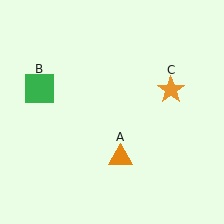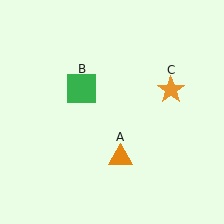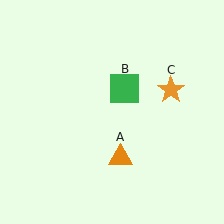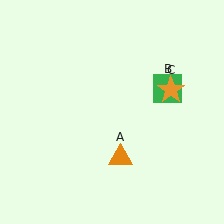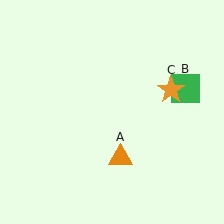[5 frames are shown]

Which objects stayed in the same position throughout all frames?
Orange triangle (object A) and orange star (object C) remained stationary.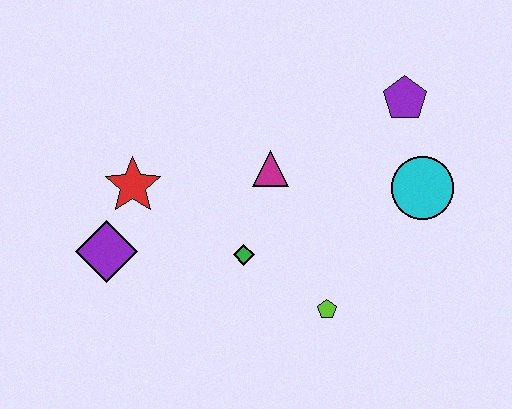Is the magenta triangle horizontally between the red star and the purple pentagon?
Yes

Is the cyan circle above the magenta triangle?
No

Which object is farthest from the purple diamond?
The purple pentagon is farthest from the purple diamond.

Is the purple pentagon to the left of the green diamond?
No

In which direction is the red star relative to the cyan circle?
The red star is to the left of the cyan circle.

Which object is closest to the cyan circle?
The purple pentagon is closest to the cyan circle.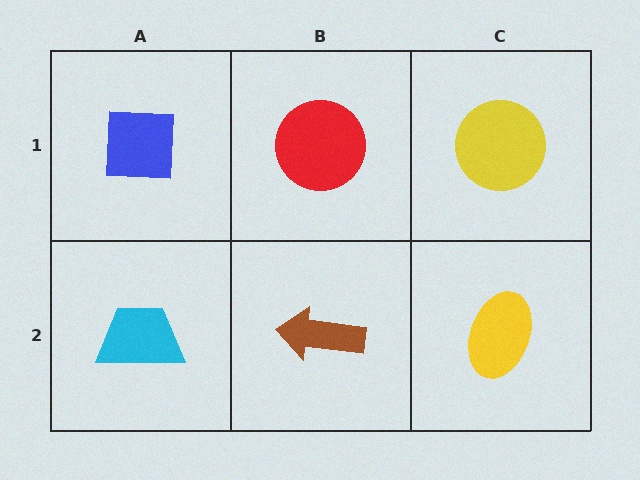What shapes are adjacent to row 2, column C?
A yellow circle (row 1, column C), a brown arrow (row 2, column B).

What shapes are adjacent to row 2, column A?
A blue square (row 1, column A), a brown arrow (row 2, column B).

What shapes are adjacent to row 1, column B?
A brown arrow (row 2, column B), a blue square (row 1, column A), a yellow circle (row 1, column C).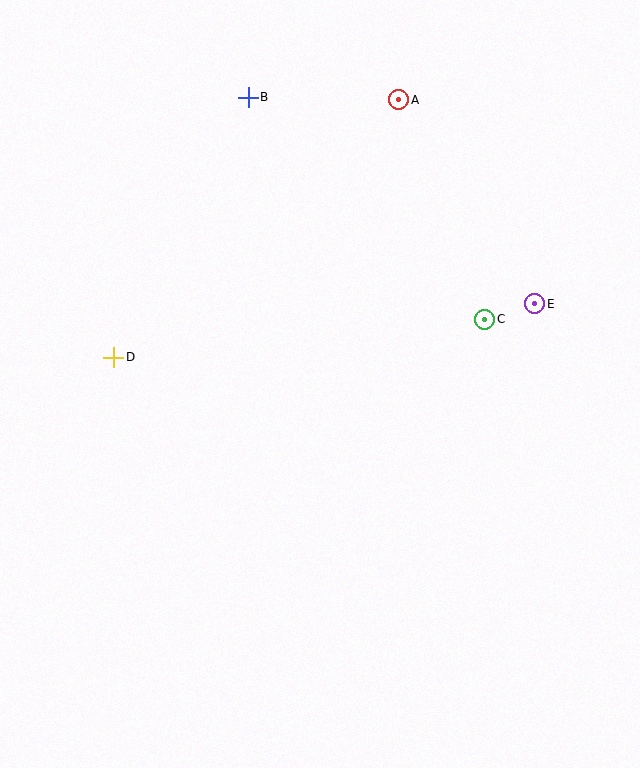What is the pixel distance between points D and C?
The distance between D and C is 373 pixels.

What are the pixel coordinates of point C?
Point C is at (485, 319).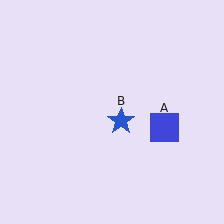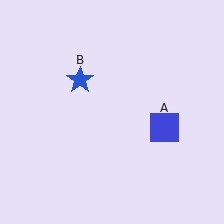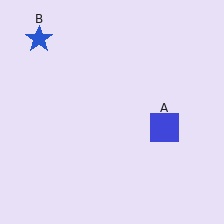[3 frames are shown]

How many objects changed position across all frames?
1 object changed position: blue star (object B).